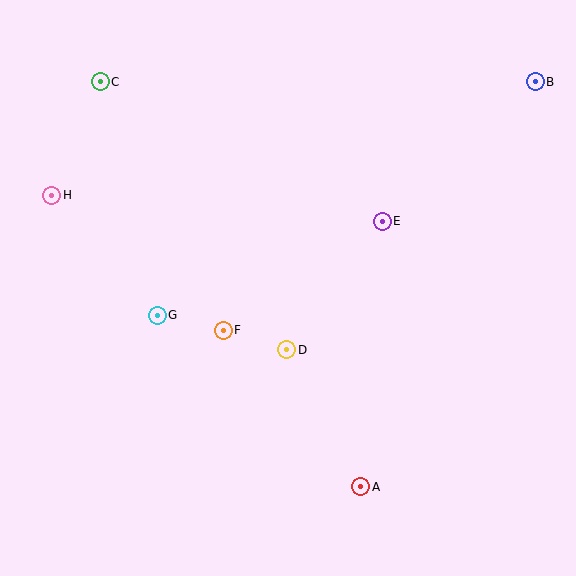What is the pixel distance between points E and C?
The distance between E and C is 314 pixels.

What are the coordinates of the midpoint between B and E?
The midpoint between B and E is at (459, 152).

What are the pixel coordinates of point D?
Point D is at (287, 350).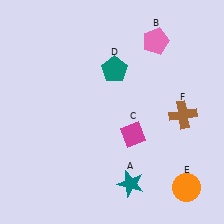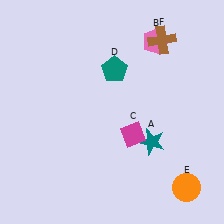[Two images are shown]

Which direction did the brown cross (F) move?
The brown cross (F) moved up.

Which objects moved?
The objects that moved are: the teal star (A), the brown cross (F).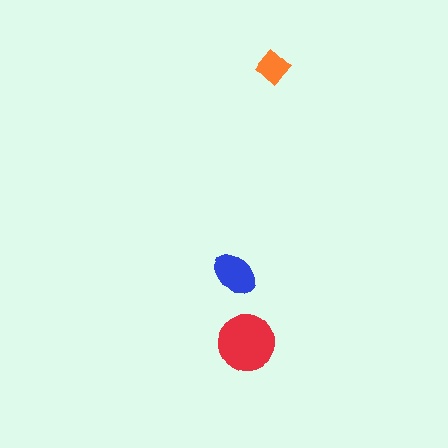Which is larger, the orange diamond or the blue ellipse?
The blue ellipse.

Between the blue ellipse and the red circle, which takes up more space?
The red circle.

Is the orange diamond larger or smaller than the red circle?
Smaller.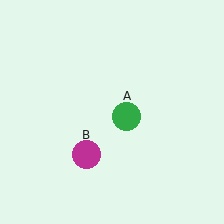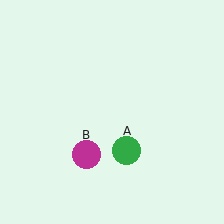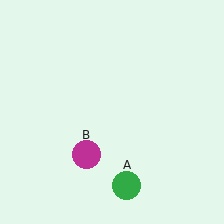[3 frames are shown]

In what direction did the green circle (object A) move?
The green circle (object A) moved down.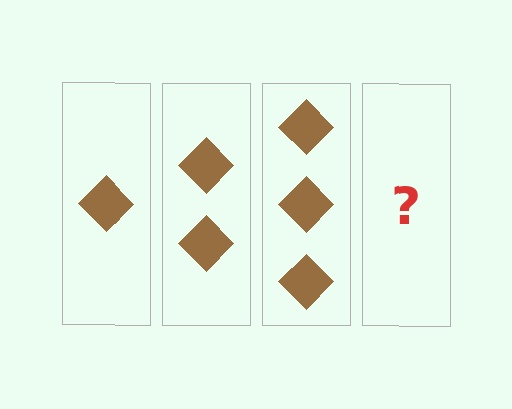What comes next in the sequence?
The next element should be 4 diamonds.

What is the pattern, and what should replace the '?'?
The pattern is that each step adds one more diamond. The '?' should be 4 diamonds.